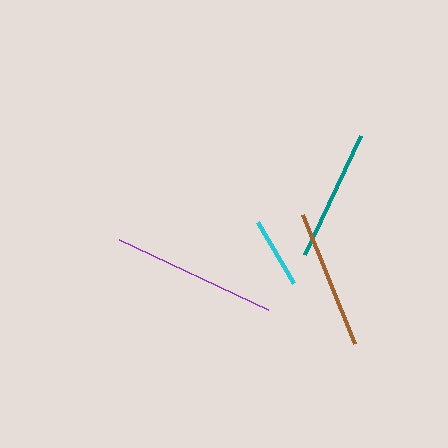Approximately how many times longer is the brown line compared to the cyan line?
The brown line is approximately 2.0 times the length of the cyan line.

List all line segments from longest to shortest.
From longest to shortest: purple, brown, teal, cyan.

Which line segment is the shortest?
The cyan line is the shortest at approximately 71 pixels.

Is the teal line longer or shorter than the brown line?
The brown line is longer than the teal line.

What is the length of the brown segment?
The brown segment is approximately 139 pixels long.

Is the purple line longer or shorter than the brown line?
The purple line is longer than the brown line.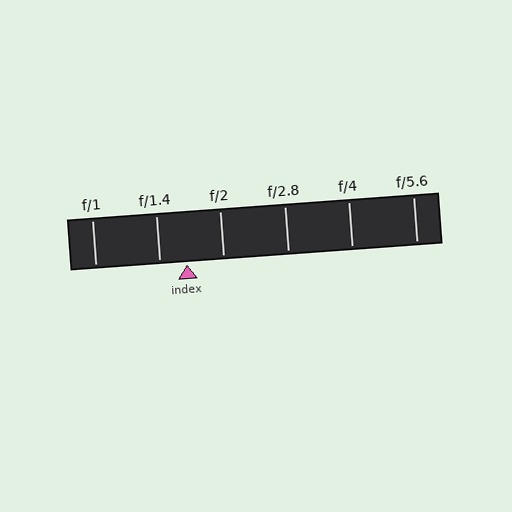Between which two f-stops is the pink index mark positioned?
The index mark is between f/1.4 and f/2.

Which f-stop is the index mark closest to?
The index mark is closest to f/1.4.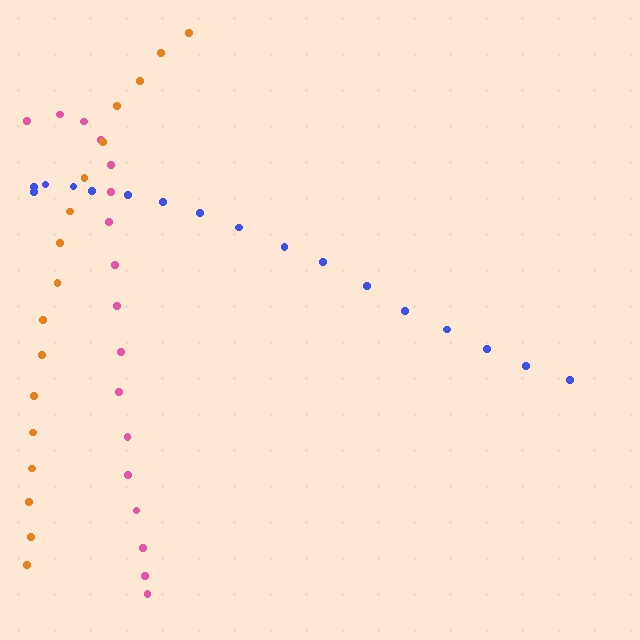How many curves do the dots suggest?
There are 3 distinct paths.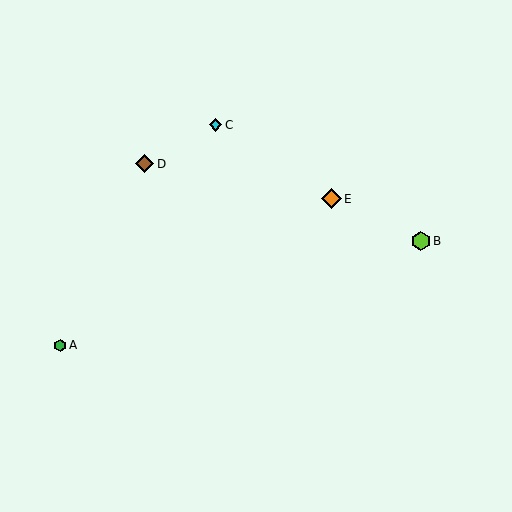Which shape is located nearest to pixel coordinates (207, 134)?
The cyan diamond (labeled C) at (216, 125) is nearest to that location.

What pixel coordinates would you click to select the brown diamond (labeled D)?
Click at (145, 164) to select the brown diamond D.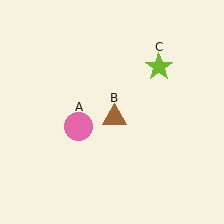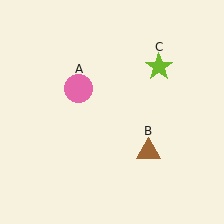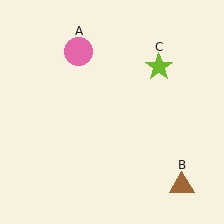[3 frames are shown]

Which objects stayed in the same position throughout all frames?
Lime star (object C) remained stationary.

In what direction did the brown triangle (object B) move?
The brown triangle (object B) moved down and to the right.